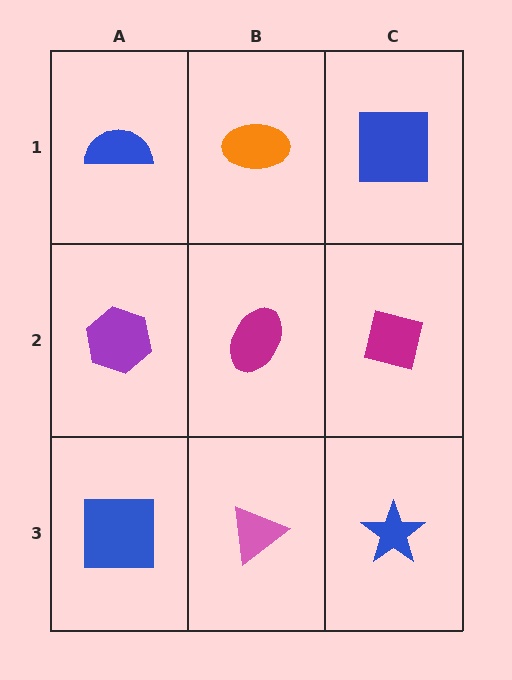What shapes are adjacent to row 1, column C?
A magenta square (row 2, column C), an orange ellipse (row 1, column B).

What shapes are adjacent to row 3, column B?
A magenta ellipse (row 2, column B), a blue square (row 3, column A), a blue star (row 3, column C).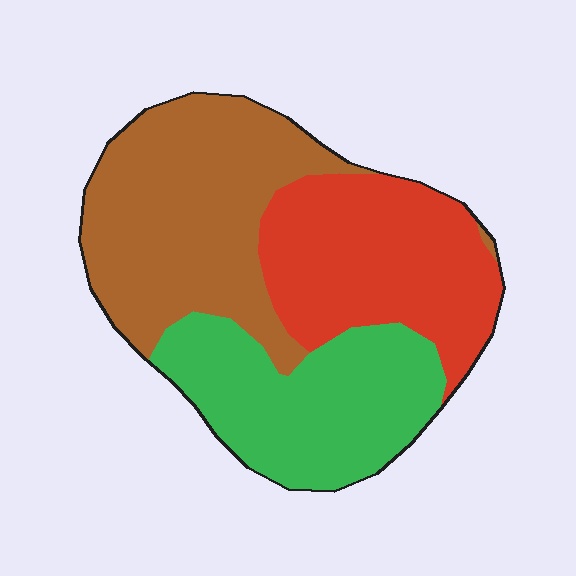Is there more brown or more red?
Brown.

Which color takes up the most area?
Brown, at roughly 40%.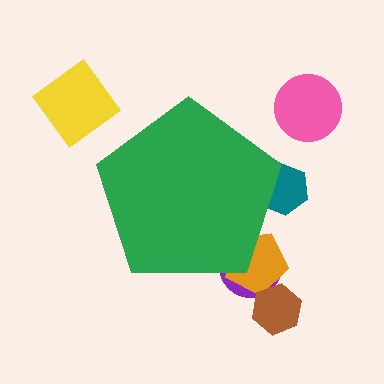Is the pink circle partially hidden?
No, the pink circle is fully visible.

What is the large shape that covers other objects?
A green pentagon.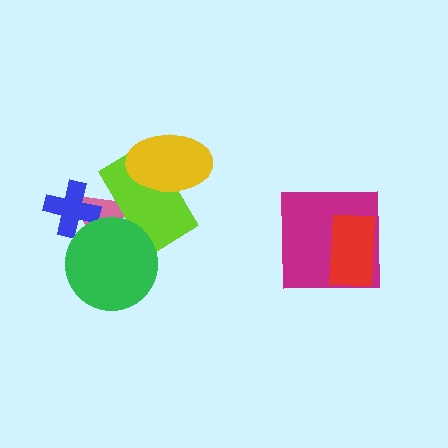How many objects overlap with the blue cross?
1 object overlaps with the blue cross.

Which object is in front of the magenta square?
The red rectangle is in front of the magenta square.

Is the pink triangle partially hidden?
Yes, it is partially covered by another shape.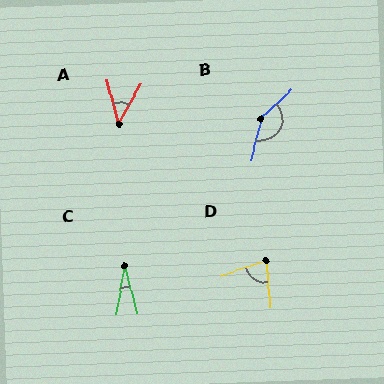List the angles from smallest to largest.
C (24°), A (44°), D (76°), B (147°).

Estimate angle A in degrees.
Approximately 44 degrees.